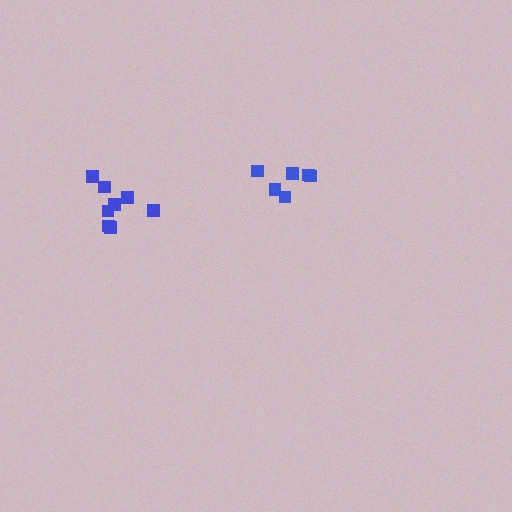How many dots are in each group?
Group 1: 8 dots, Group 2: 6 dots (14 total).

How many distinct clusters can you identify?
There are 2 distinct clusters.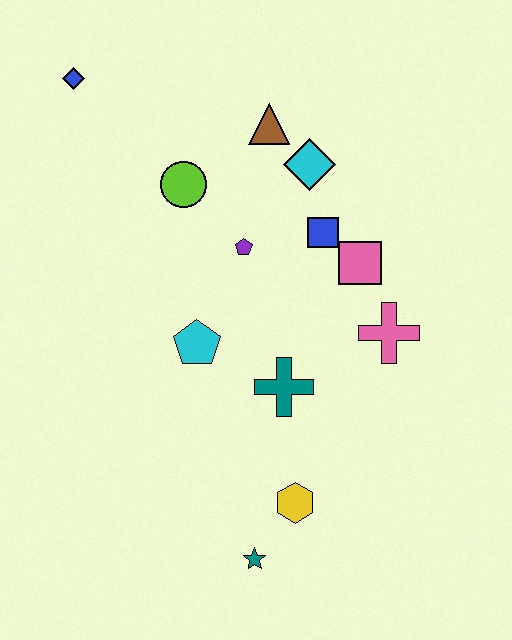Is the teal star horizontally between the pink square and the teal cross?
No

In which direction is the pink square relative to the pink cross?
The pink square is above the pink cross.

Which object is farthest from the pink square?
The blue diamond is farthest from the pink square.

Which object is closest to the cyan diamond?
The brown triangle is closest to the cyan diamond.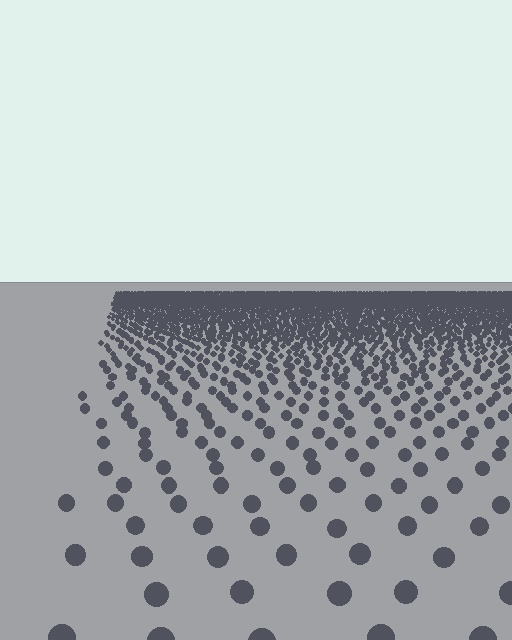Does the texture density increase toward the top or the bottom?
Density increases toward the top.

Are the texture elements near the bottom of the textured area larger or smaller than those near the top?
Larger. Near the bottom, elements are closer to the viewer and appear at a bigger on-screen size.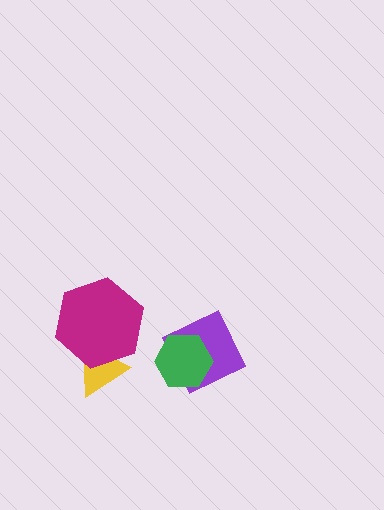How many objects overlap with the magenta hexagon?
1 object overlaps with the magenta hexagon.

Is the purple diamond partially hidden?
Yes, it is partially covered by another shape.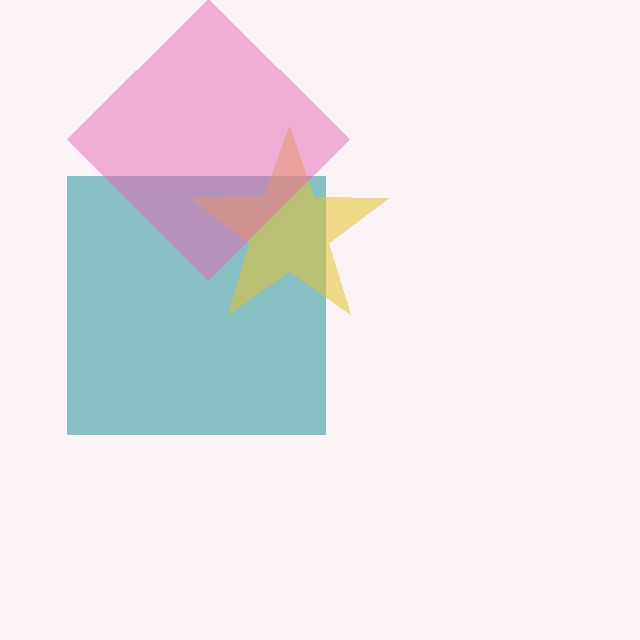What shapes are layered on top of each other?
The layered shapes are: a teal square, a yellow star, a pink diamond.